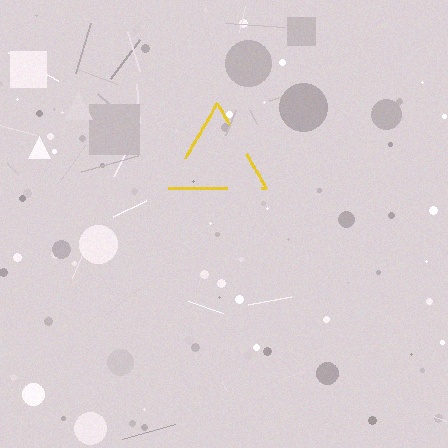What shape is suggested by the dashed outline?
The dashed outline suggests a triangle.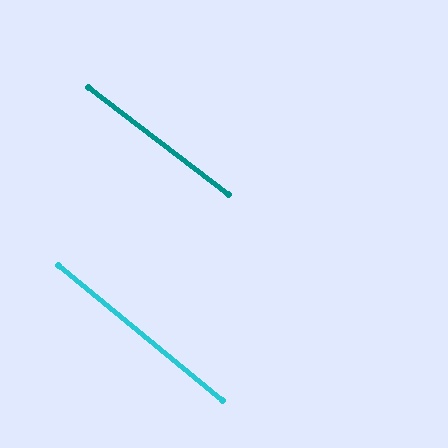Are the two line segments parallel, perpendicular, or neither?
Parallel — their directions differ by only 2.0°.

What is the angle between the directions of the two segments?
Approximately 2 degrees.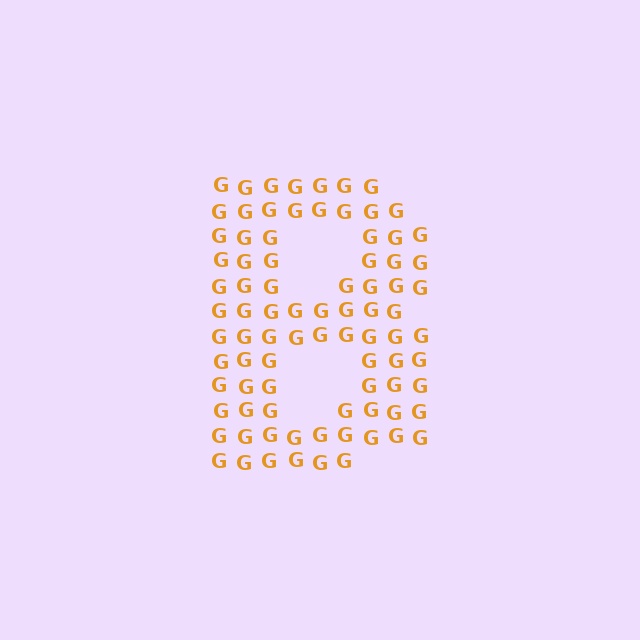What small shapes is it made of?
It is made of small letter G's.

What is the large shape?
The large shape is the letter B.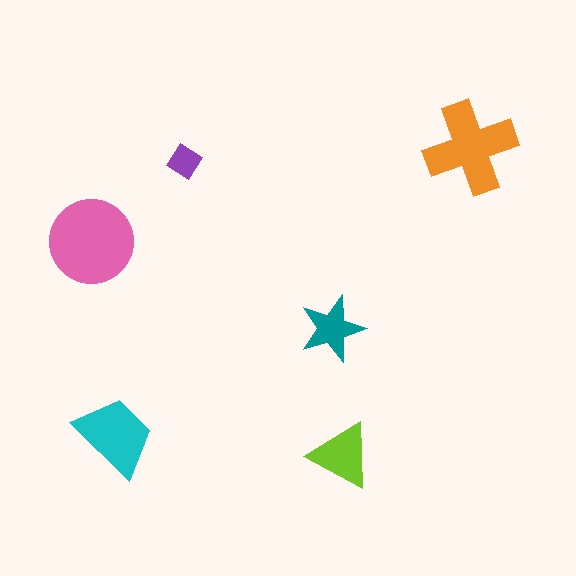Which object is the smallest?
The purple diamond.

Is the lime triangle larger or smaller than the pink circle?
Smaller.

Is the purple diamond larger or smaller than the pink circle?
Smaller.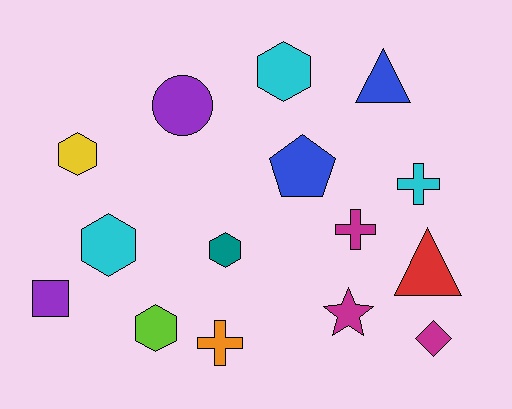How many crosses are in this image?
There are 3 crosses.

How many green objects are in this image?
There are no green objects.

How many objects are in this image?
There are 15 objects.